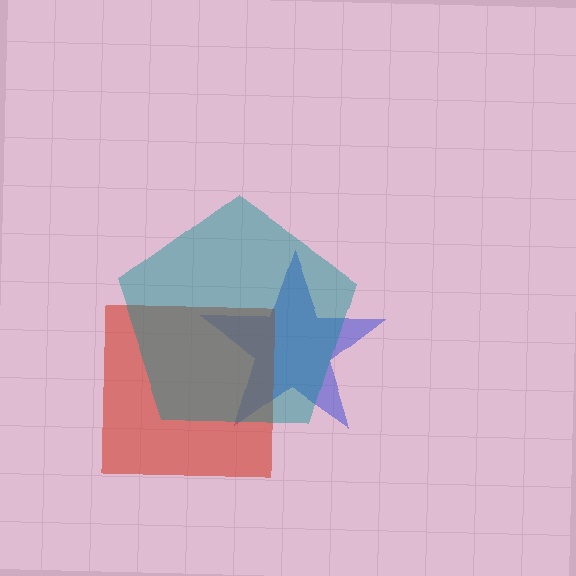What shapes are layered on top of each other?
The layered shapes are: a blue star, a red square, a teal pentagon.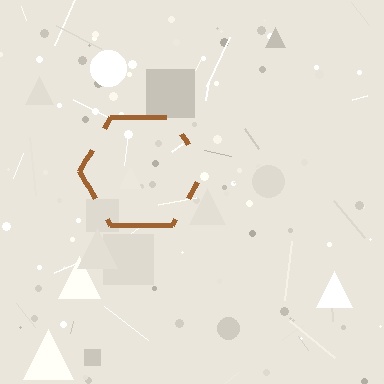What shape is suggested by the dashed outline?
The dashed outline suggests a hexagon.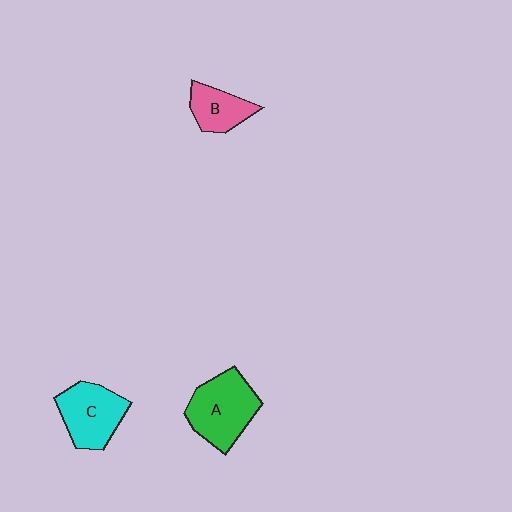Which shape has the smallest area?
Shape B (pink).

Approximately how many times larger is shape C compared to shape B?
Approximately 1.5 times.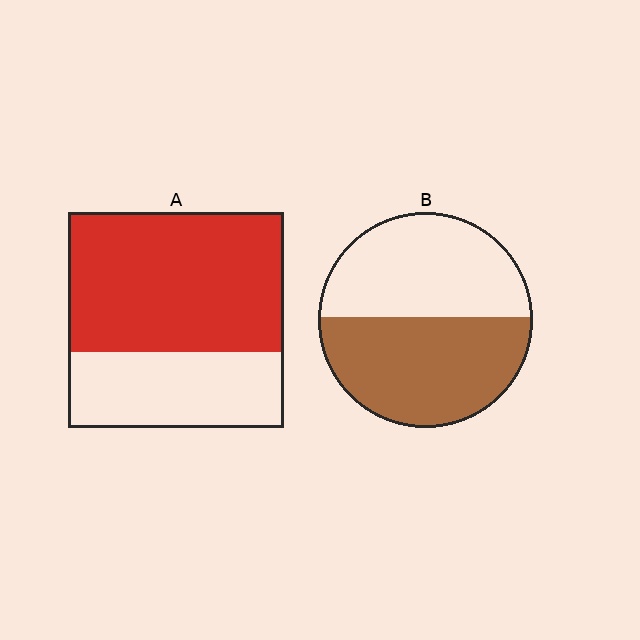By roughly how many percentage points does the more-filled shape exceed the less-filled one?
By roughly 15 percentage points (A over B).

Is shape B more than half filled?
Roughly half.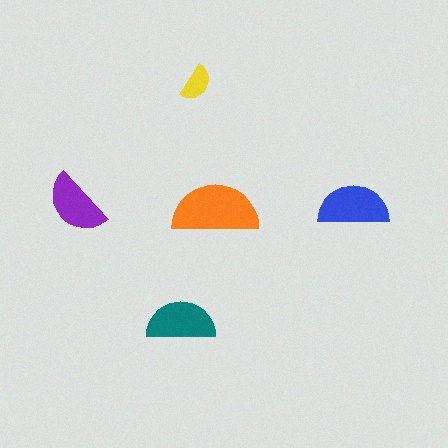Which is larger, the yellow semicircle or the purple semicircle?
The purple one.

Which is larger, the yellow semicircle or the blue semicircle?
The blue one.